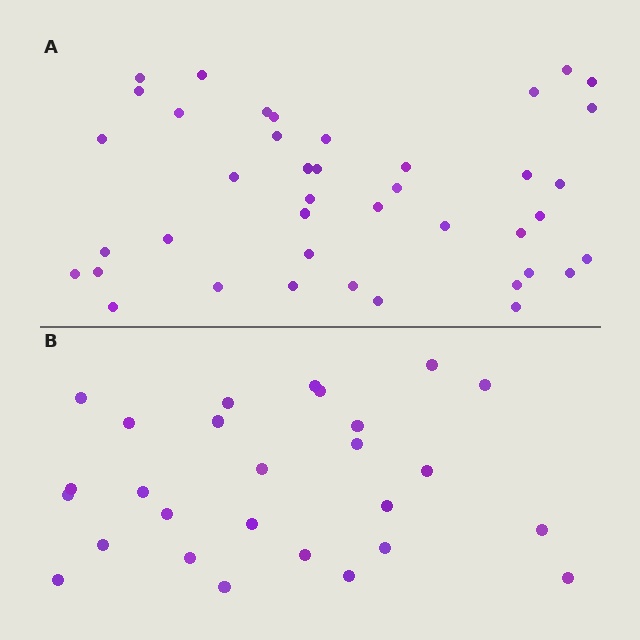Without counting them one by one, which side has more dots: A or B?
Region A (the top region) has more dots.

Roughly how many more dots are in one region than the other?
Region A has approximately 15 more dots than region B.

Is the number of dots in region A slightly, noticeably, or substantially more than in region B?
Region A has substantially more. The ratio is roughly 1.5 to 1.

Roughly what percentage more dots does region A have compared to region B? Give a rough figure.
About 50% more.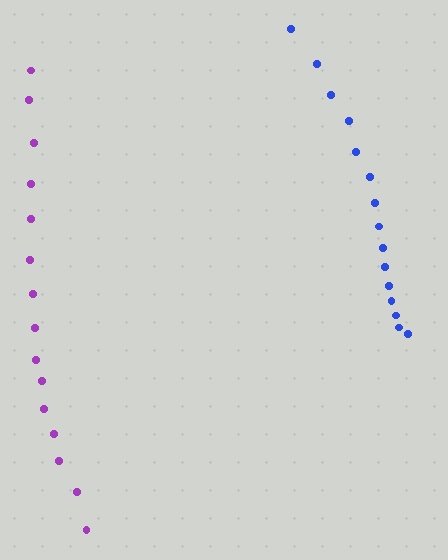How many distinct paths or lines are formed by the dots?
There are 2 distinct paths.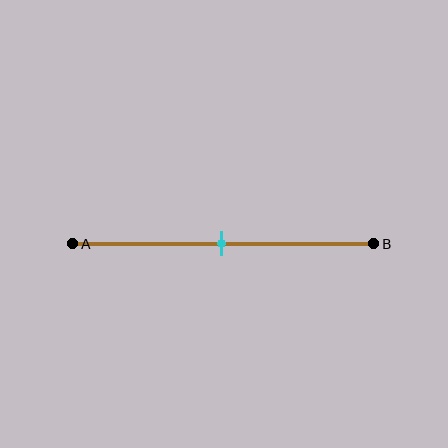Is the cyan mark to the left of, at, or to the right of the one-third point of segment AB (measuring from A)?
The cyan mark is to the right of the one-third point of segment AB.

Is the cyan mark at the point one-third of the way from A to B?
No, the mark is at about 50% from A, not at the 33% one-third point.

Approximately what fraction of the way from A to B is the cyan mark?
The cyan mark is approximately 50% of the way from A to B.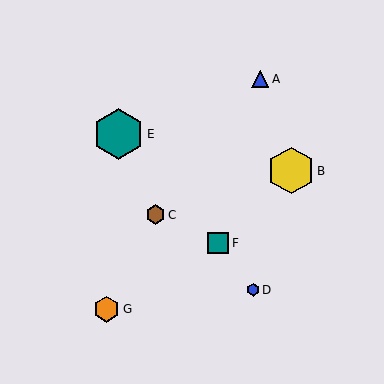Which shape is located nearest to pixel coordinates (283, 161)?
The yellow hexagon (labeled B) at (291, 171) is nearest to that location.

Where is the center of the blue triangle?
The center of the blue triangle is at (260, 79).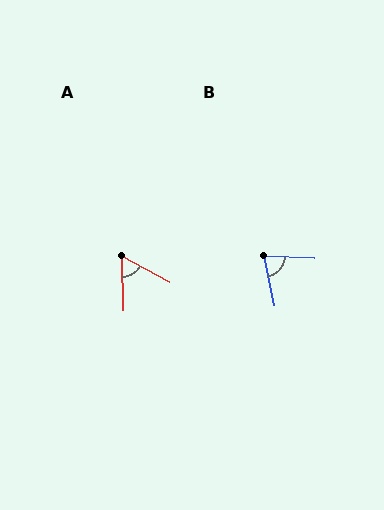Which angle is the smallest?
A, at approximately 59 degrees.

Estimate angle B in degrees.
Approximately 75 degrees.